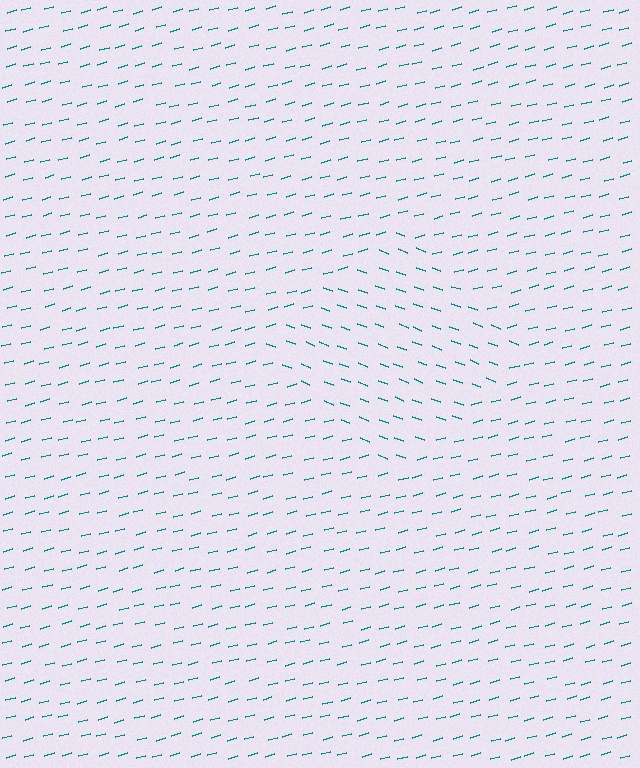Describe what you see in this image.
The image is filled with small teal line segments. A diamond region in the image has lines oriented differently from the surrounding lines, creating a visible texture boundary.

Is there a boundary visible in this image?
Yes, there is a texture boundary formed by a change in line orientation.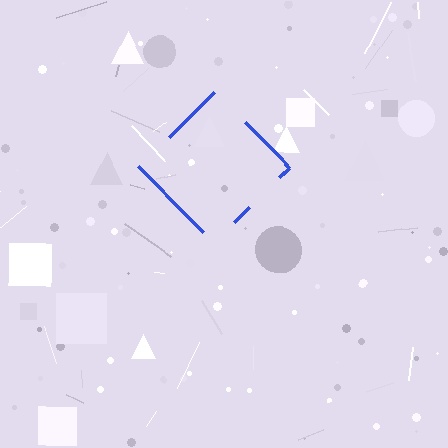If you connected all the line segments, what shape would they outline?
They would outline a diamond.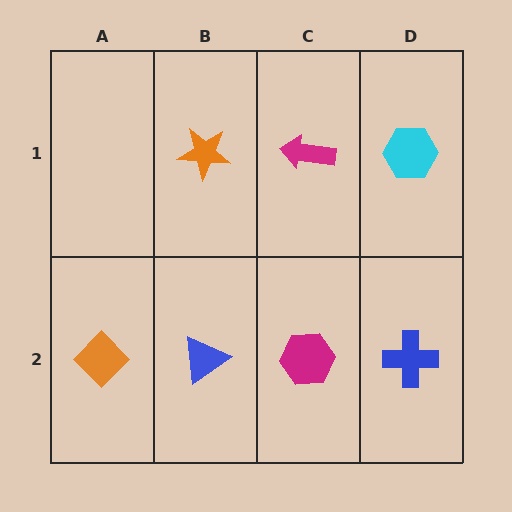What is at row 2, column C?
A magenta hexagon.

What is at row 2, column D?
A blue cross.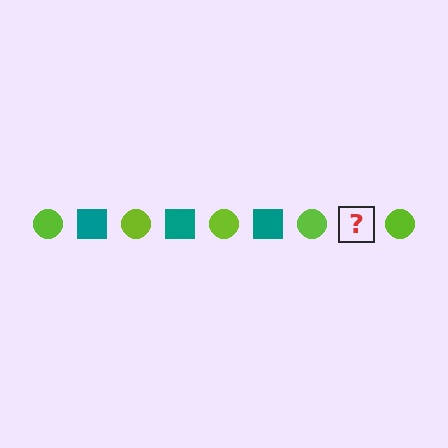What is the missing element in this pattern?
The missing element is a teal square.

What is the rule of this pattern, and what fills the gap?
The rule is that the pattern alternates between lime circle and teal square. The gap should be filled with a teal square.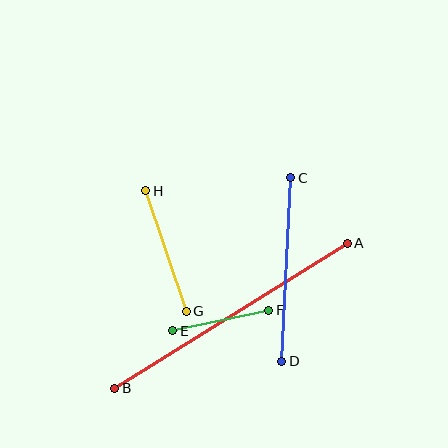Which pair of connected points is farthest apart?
Points A and B are farthest apart.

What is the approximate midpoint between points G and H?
The midpoint is at approximately (166, 251) pixels.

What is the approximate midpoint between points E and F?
The midpoint is at approximately (221, 321) pixels.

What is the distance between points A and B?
The distance is approximately 274 pixels.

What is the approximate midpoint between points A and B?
The midpoint is at approximately (231, 316) pixels.